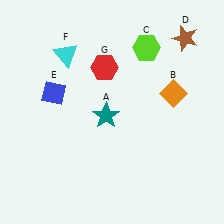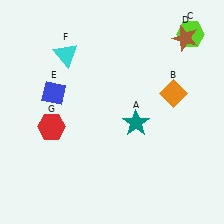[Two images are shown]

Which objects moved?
The objects that moved are: the teal star (A), the lime hexagon (C), the red hexagon (G).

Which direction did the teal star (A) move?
The teal star (A) moved right.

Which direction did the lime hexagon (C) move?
The lime hexagon (C) moved right.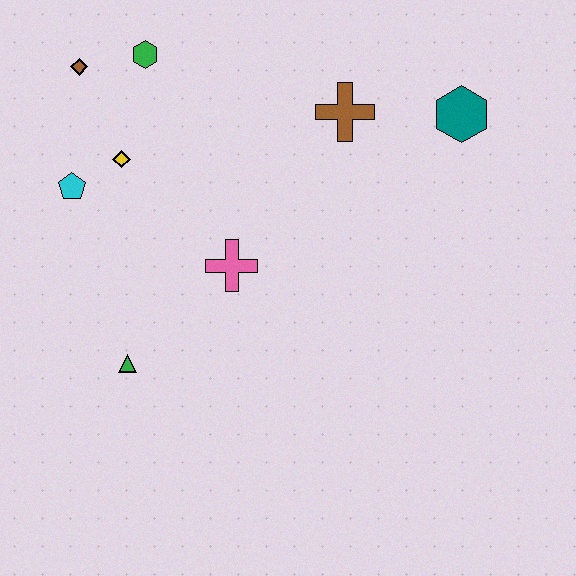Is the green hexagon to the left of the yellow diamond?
No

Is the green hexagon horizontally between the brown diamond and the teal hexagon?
Yes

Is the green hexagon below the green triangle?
No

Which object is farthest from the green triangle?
The teal hexagon is farthest from the green triangle.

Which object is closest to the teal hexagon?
The brown cross is closest to the teal hexagon.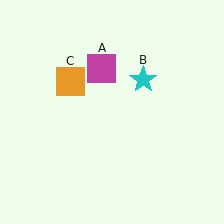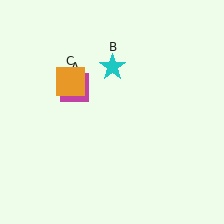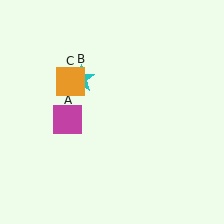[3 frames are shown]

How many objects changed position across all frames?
2 objects changed position: magenta square (object A), cyan star (object B).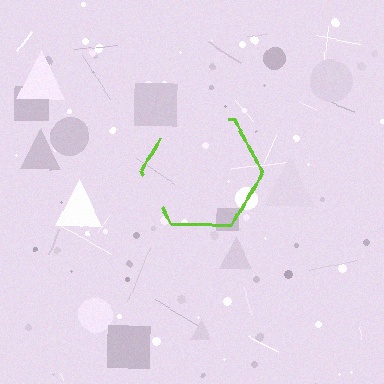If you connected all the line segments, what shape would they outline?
They would outline a hexagon.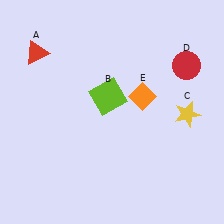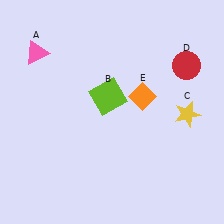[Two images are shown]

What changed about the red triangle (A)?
In Image 1, A is red. In Image 2, it changed to pink.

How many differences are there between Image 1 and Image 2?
There is 1 difference between the two images.